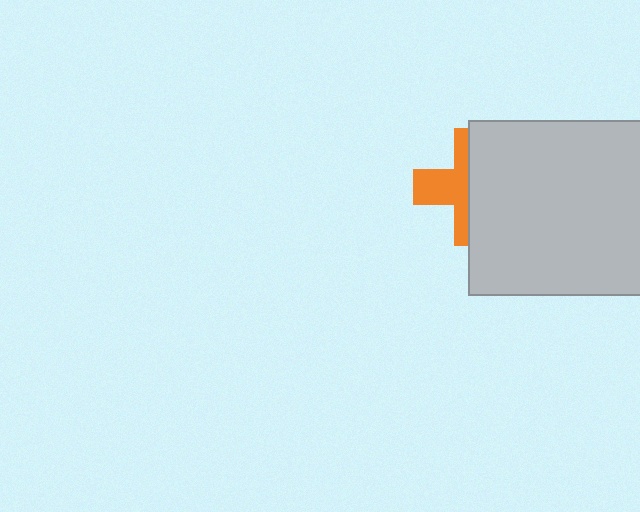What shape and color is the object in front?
The object in front is a light gray square.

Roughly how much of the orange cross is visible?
A small part of it is visible (roughly 43%).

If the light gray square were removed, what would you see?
You would see the complete orange cross.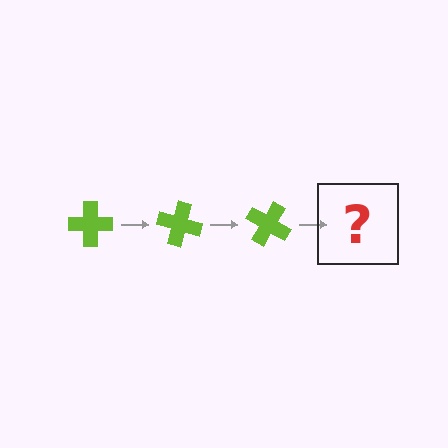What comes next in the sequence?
The next element should be a lime cross rotated 45 degrees.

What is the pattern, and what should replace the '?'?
The pattern is that the cross rotates 15 degrees each step. The '?' should be a lime cross rotated 45 degrees.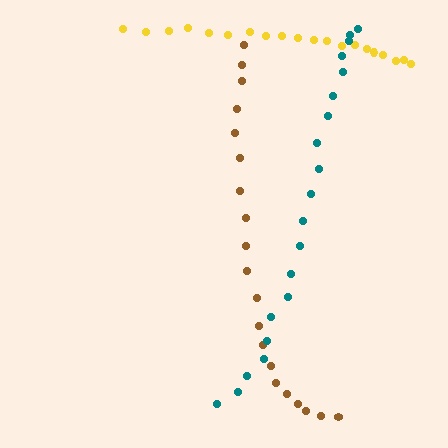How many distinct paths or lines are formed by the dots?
There are 3 distinct paths.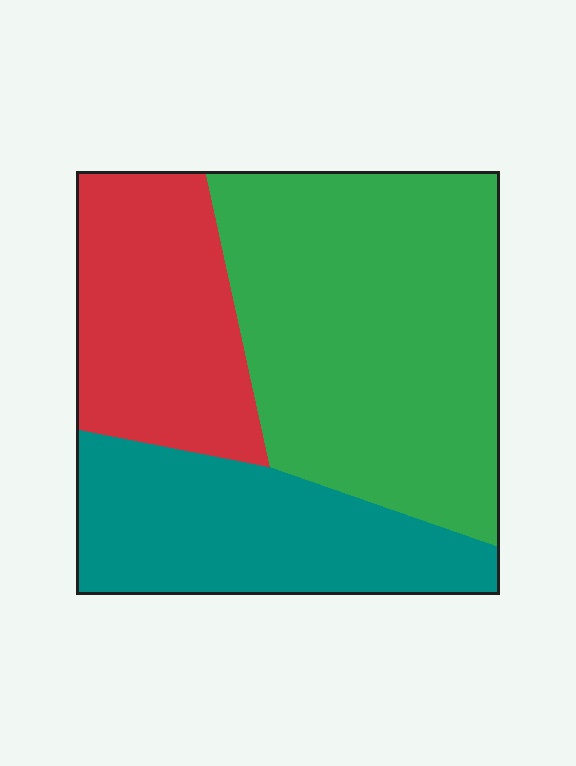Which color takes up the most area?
Green, at roughly 50%.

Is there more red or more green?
Green.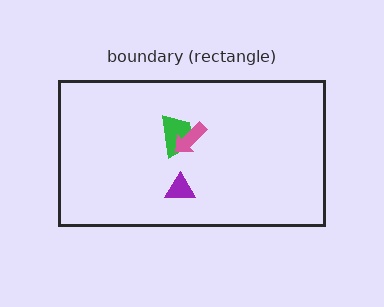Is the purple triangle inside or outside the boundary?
Inside.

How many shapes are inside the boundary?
3 inside, 0 outside.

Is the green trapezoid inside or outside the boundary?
Inside.